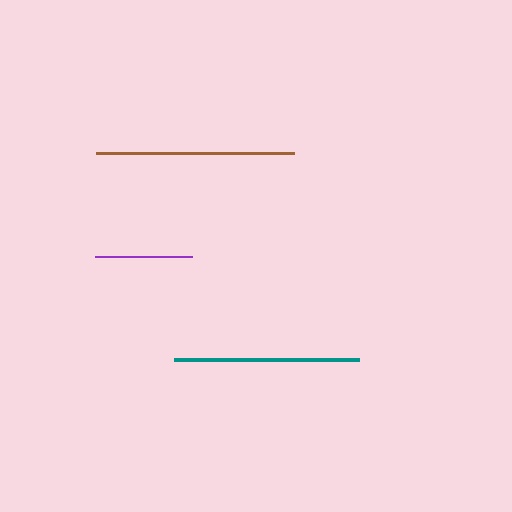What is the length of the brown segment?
The brown segment is approximately 198 pixels long.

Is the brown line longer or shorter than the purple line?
The brown line is longer than the purple line.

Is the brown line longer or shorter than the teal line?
The brown line is longer than the teal line.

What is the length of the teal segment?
The teal segment is approximately 184 pixels long.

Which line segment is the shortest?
The purple line is the shortest at approximately 97 pixels.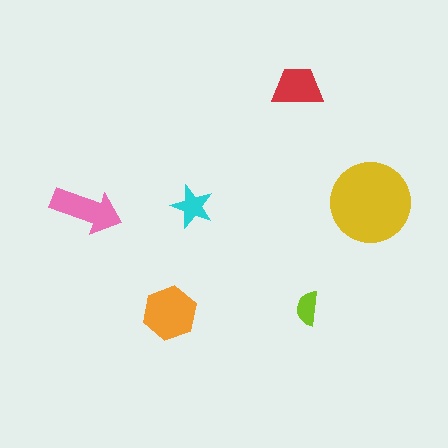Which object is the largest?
The yellow circle.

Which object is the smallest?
The lime semicircle.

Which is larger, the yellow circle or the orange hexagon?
The yellow circle.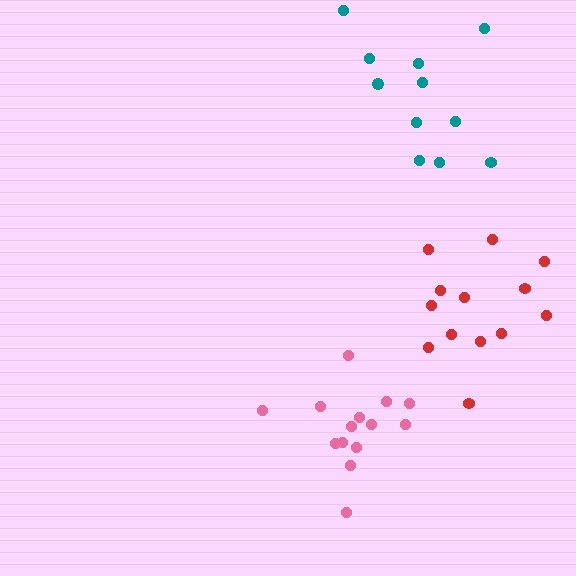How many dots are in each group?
Group 1: 11 dots, Group 2: 13 dots, Group 3: 14 dots (38 total).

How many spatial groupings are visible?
There are 3 spatial groupings.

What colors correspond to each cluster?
The clusters are colored: teal, red, pink.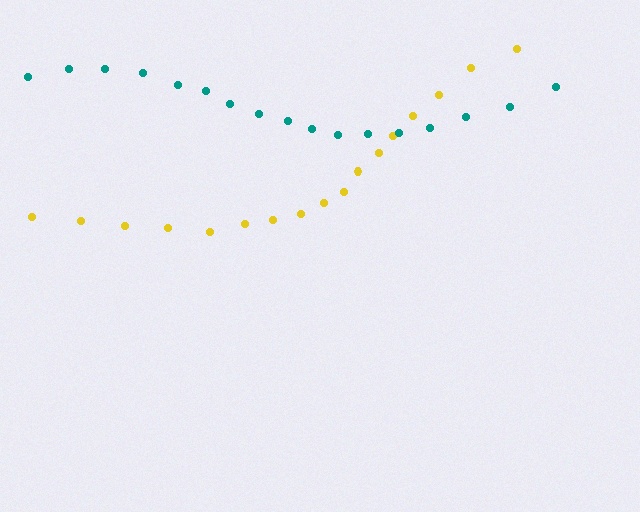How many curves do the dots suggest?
There are 2 distinct paths.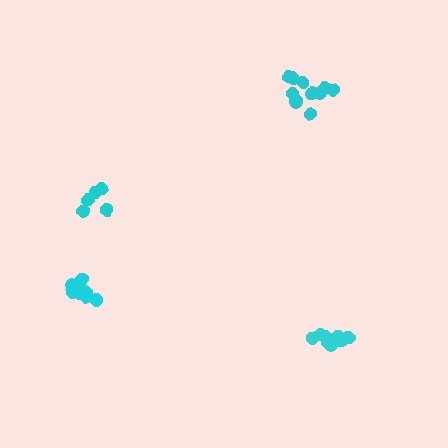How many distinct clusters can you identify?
There are 4 distinct clusters.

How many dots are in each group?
Group 1: 5 dots, Group 2: 11 dots, Group 3: 11 dots, Group 4: 9 dots (36 total).